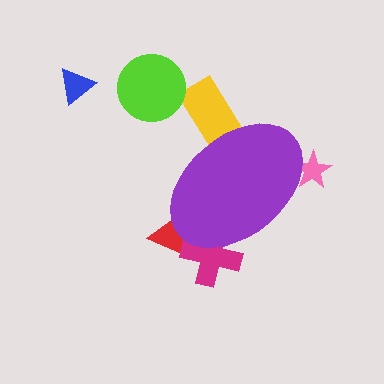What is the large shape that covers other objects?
A purple ellipse.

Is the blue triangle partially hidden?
No, the blue triangle is fully visible.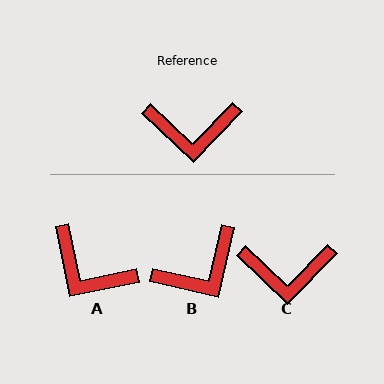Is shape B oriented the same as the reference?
No, it is off by about 31 degrees.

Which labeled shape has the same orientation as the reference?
C.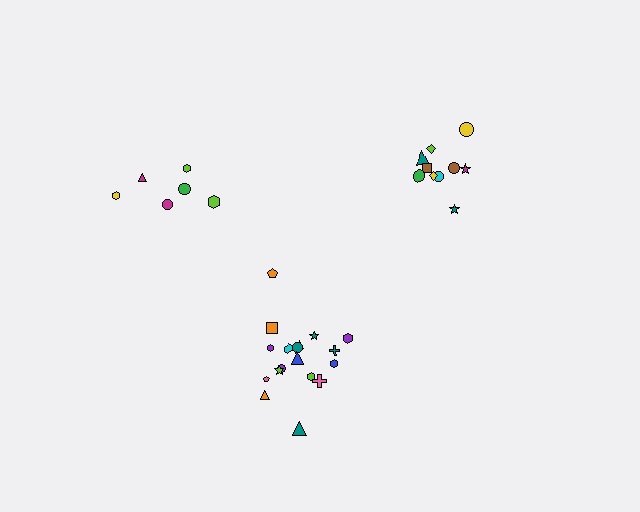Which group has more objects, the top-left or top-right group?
The top-right group.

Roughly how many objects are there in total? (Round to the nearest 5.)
Roughly 35 objects in total.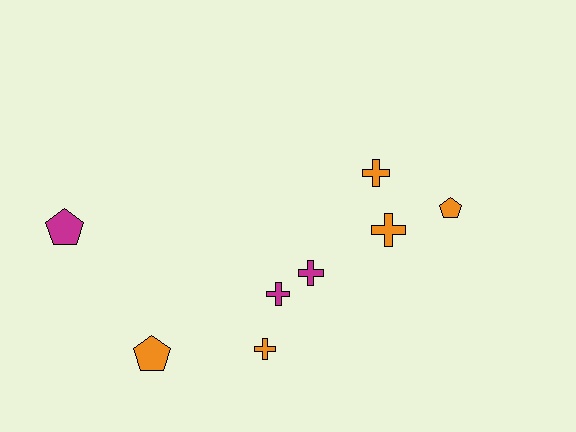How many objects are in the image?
There are 8 objects.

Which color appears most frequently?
Orange, with 5 objects.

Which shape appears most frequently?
Cross, with 5 objects.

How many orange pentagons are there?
There are 2 orange pentagons.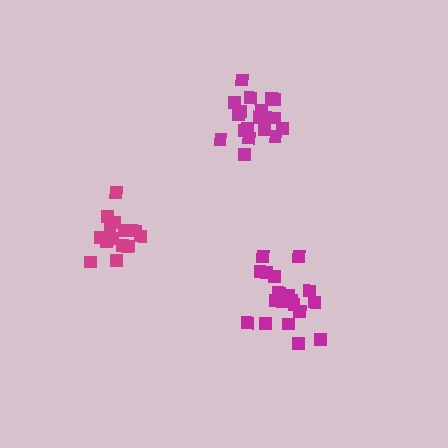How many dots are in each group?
Group 1: 20 dots, Group 2: 16 dots, Group 3: 19 dots (55 total).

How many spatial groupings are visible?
There are 3 spatial groupings.